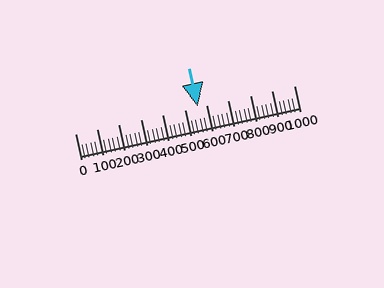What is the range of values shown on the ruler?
The ruler shows values from 0 to 1000.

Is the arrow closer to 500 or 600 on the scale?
The arrow is closer to 600.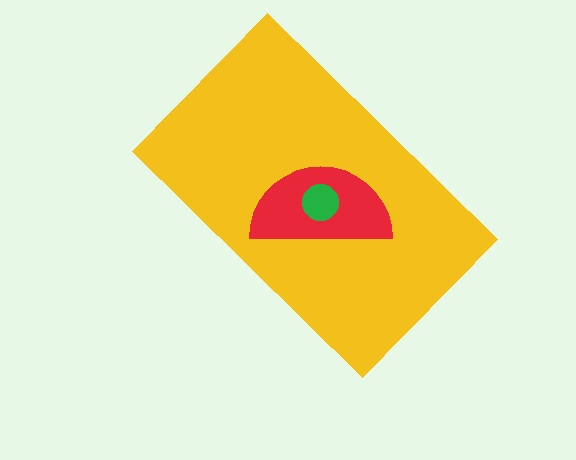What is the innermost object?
The green circle.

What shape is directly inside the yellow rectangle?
The red semicircle.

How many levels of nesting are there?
3.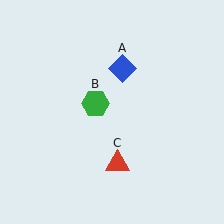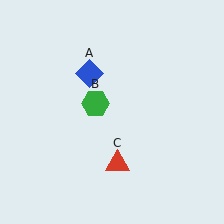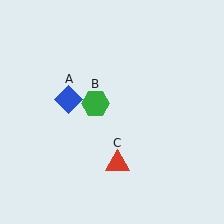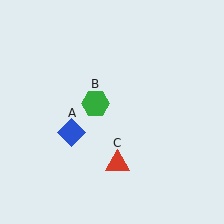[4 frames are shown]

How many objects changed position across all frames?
1 object changed position: blue diamond (object A).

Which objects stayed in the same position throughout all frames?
Green hexagon (object B) and red triangle (object C) remained stationary.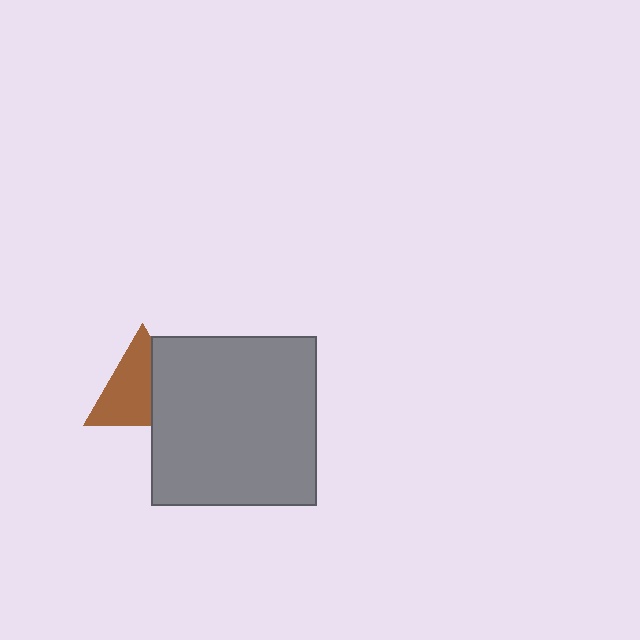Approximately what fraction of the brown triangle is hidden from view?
Roughly 37% of the brown triangle is hidden behind the gray rectangle.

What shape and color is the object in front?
The object in front is a gray rectangle.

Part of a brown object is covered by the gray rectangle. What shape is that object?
It is a triangle.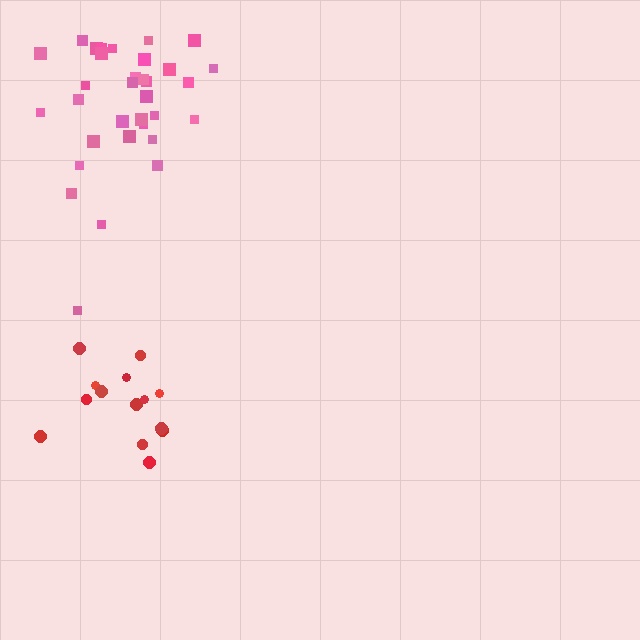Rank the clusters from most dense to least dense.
pink, red.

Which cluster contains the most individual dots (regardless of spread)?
Pink (34).